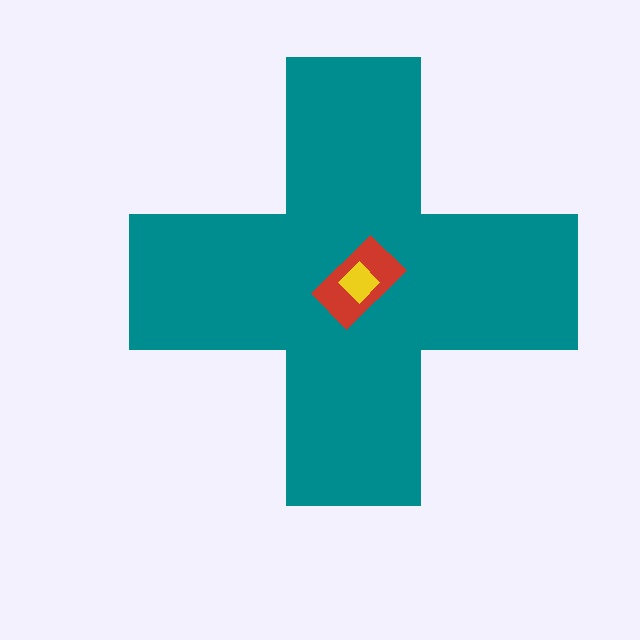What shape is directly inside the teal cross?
The red rectangle.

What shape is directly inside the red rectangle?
The yellow diamond.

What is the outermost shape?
The teal cross.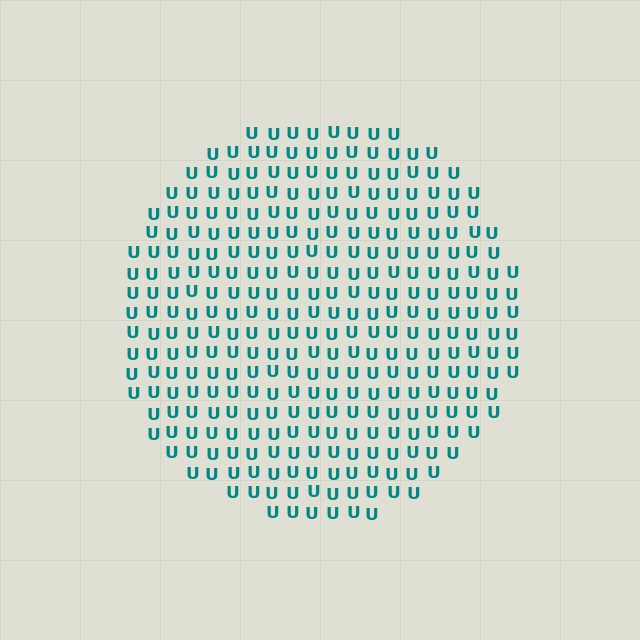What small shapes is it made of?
It is made of small letter U's.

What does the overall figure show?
The overall figure shows a circle.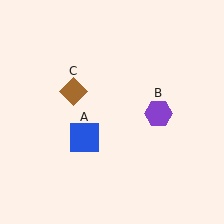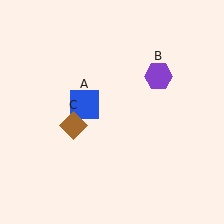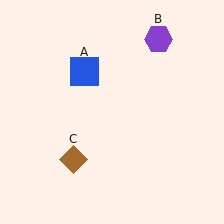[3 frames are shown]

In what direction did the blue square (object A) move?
The blue square (object A) moved up.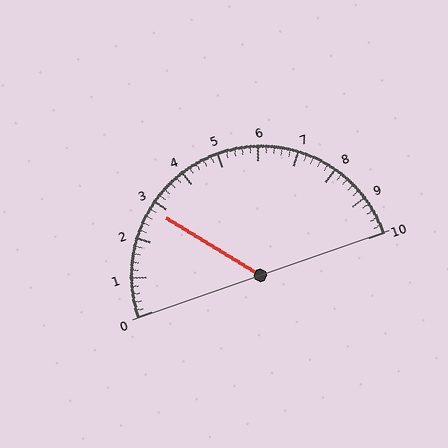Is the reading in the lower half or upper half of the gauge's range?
The reading is in the lower half of the range (0 to 10).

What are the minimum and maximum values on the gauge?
The gauge ranges from 0 to 10.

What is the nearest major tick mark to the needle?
The nearest major tick mark is 3.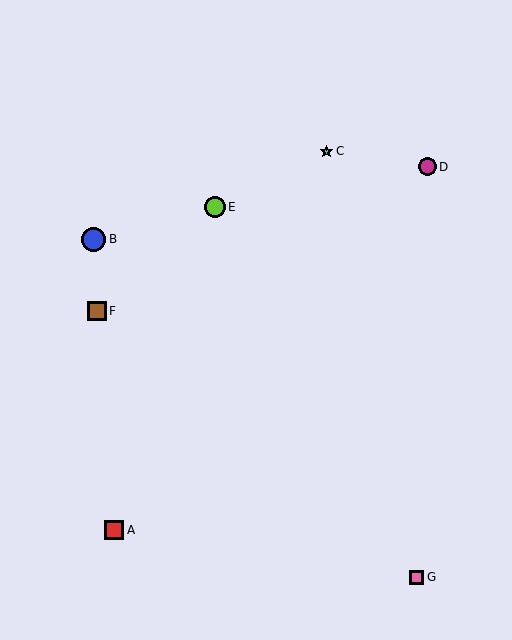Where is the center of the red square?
The center of the red square is at (114, 530).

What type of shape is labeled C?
Shape C is a cyan star.